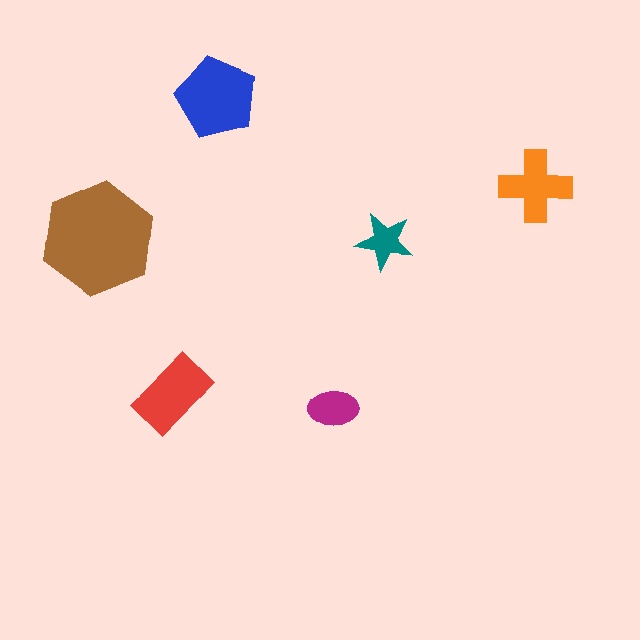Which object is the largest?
The brown hexagon.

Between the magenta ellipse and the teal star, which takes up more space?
The magenta ellipse.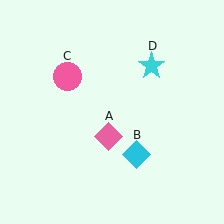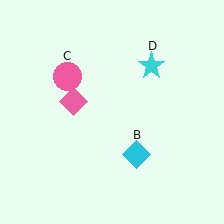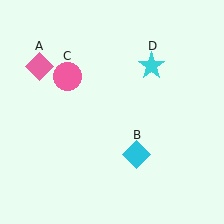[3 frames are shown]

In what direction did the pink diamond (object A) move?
The pink diamond (object A) moved up and to the left.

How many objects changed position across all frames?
1 object changed position: pink diamond (object A).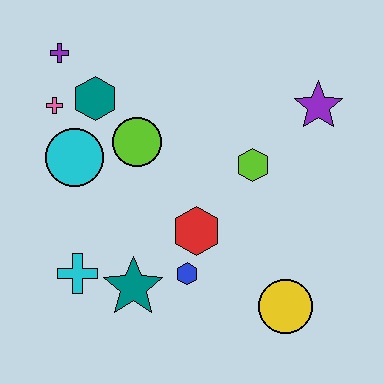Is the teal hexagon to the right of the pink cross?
Yes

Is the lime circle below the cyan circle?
No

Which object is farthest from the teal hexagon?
The yellow circle is farthest from the teal hexagon.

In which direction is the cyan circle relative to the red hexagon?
The cyan circle is to the left of the red hexagon.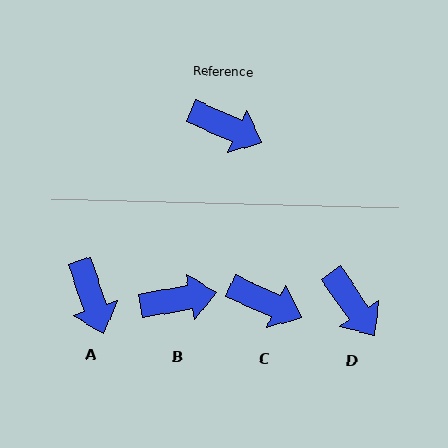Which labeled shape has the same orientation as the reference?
C.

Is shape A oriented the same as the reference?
No, it is off by about 48 degrees.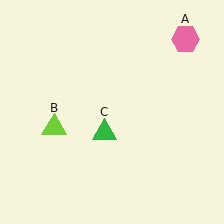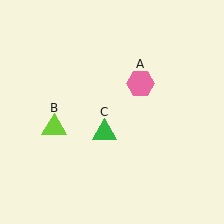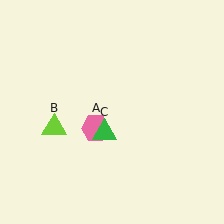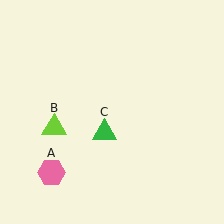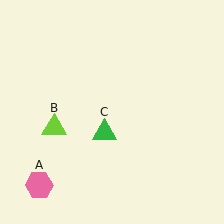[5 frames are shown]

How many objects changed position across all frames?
1 object changed position: pink hexagon (object A).